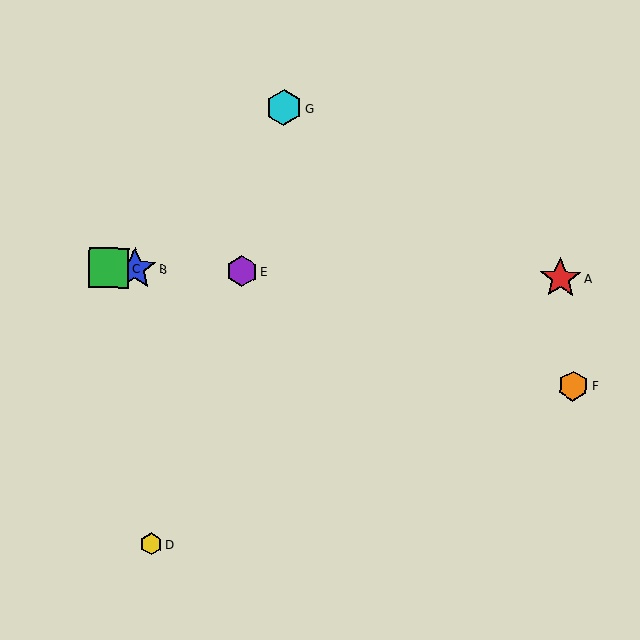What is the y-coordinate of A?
Object A is at y≈278.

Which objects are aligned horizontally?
Objects A, B, C, E are aligned horizontally.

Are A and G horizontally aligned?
No, A is at y≈278 and G is at y≈108.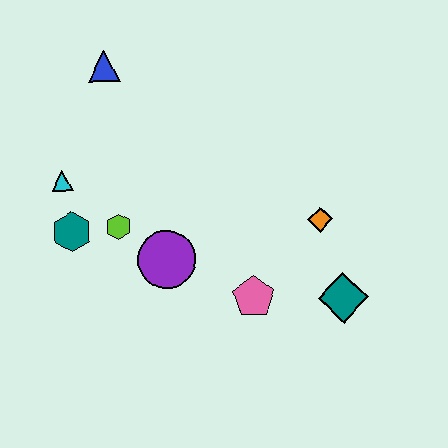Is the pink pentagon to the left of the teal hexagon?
No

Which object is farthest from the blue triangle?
The teal diamond is farthest from the blue triangle.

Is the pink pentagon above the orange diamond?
No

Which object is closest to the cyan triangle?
The teal hexagon is closest to the cyan triangle.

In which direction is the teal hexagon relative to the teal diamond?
The teal hexagon is to the left of the teal diamond.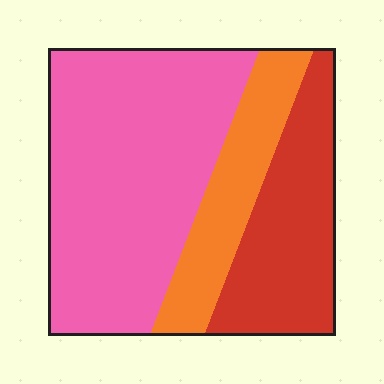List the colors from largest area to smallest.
From largest to smallest: pink, red, orange.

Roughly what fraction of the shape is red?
Red covers around 25% of the shape.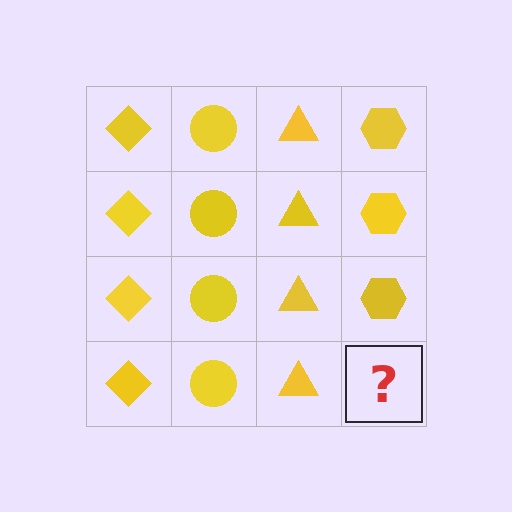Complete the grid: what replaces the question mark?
The question mark should be replaced with a yellow hexagon.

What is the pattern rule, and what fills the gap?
The rule is that each column has a consistent shape. The gap should be filled with a yellow hexagon.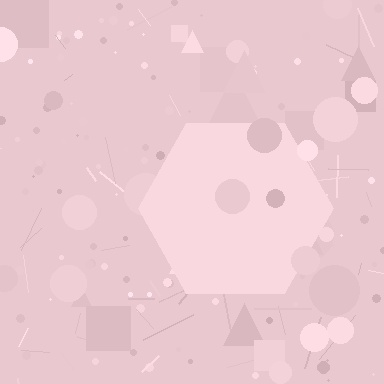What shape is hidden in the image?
A hexagon is hidden in the image.